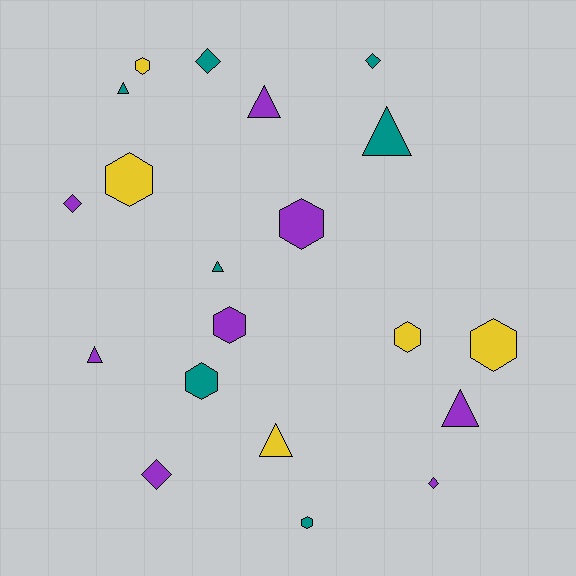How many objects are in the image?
There are 20 objects.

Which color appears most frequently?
Purple, with 8 objects.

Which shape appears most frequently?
Hexagon, with 8 objects.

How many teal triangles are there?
There are 3 teal triangles.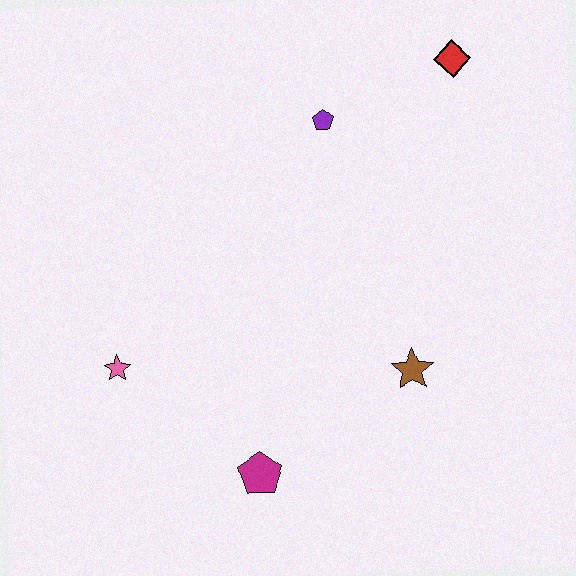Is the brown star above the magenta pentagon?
Yes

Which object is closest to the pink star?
The magenta pentagon is closest to the pink star.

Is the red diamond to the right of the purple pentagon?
Yes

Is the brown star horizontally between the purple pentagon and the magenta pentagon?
No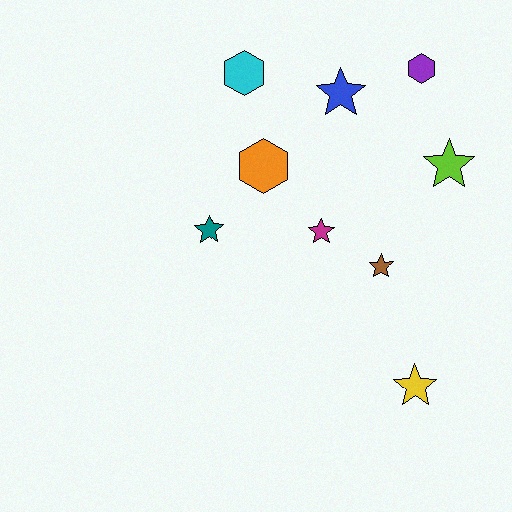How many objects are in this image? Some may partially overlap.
There are 9 objects.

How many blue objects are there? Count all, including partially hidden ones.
There is 1 blue object.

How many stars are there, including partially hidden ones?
There are 6 stars.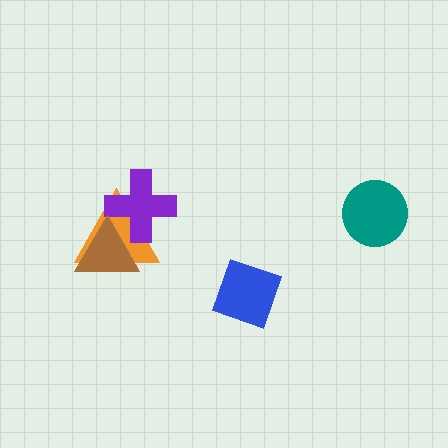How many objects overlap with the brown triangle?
2 objects overlap with the brown triangle.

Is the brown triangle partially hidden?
No, no other shape covers it.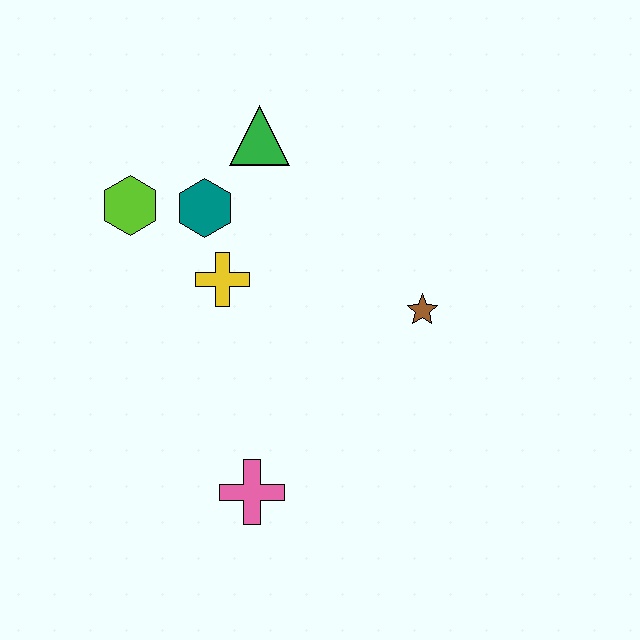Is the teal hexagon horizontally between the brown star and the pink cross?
No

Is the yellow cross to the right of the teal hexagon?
Yes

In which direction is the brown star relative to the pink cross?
The brown star is above the pink cross.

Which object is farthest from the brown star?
The lime hexagon is farthest from the brown star.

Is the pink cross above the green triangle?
No